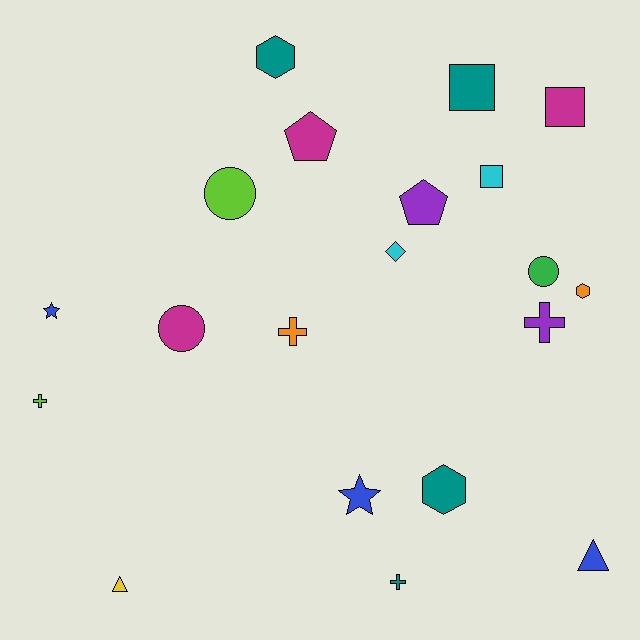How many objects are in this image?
There are 20 objects.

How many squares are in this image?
There are 3 squares.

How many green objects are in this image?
There is 1 green object.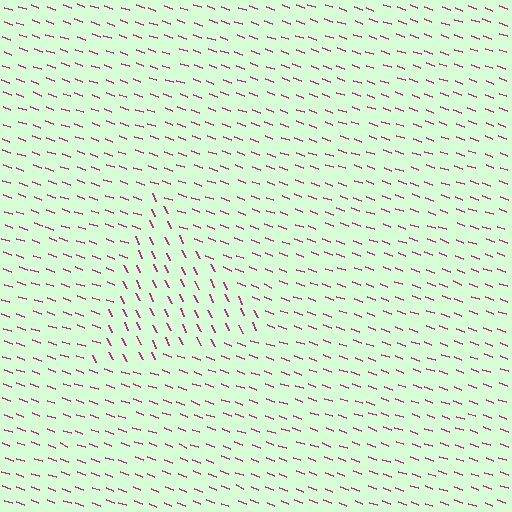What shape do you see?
I see a triangle.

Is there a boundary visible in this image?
Yes, there is a texture boundary formed by a change in line orientation.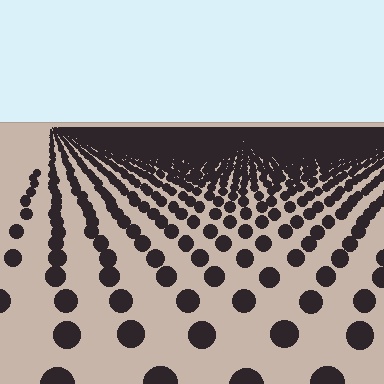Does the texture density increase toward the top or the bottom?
Density increases toward the top.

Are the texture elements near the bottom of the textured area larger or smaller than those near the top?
Larger. Near the bottom, elements are closer to the viewer and appear at a bigger on-screen size.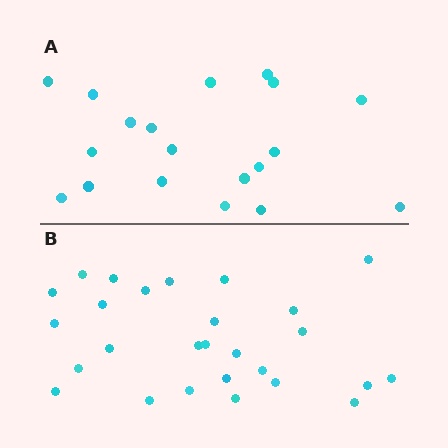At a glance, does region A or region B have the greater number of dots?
Region B (the bottom region) has more dots.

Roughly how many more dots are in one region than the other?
Region B has roughly 8 or so more dots than region A.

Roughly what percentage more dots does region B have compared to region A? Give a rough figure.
About 40% more.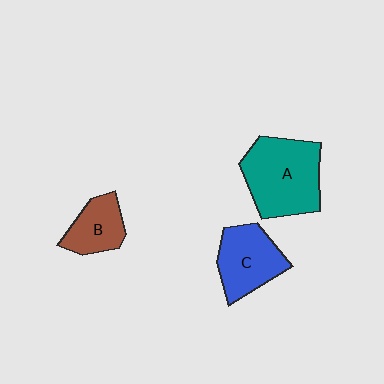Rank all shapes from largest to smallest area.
From largest to smallest: A (teal), C (blue), B (brown).